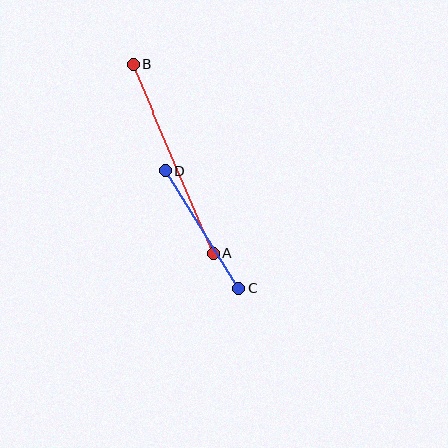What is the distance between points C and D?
The distance is approximately 138 pixels.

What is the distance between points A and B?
The distance is approximately 206 pixels.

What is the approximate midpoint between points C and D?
The midpoint is at approximately (202, 229) pixels.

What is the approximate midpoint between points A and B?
The midpoint is at approximately (173, 158) pixels.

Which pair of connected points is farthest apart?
Points A and B are farthest apart.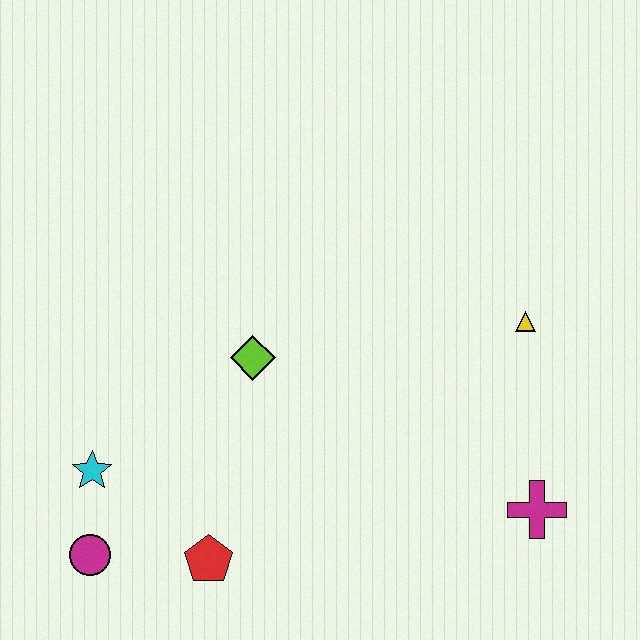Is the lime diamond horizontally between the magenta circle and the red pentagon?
No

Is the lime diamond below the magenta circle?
No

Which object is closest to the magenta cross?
The yellow triangle is closest to the magenta cross.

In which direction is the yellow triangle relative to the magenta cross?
The yellow triangle is above the magenta cross.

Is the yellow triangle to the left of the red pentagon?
No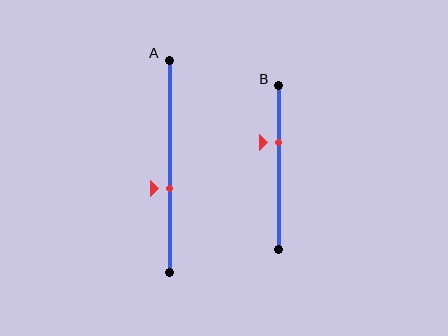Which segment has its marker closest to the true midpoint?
Segment A has its marker closest to the true midpoint.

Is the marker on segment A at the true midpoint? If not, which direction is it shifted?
No, the marker on segment A is shifted downward by about 10% of the segment length.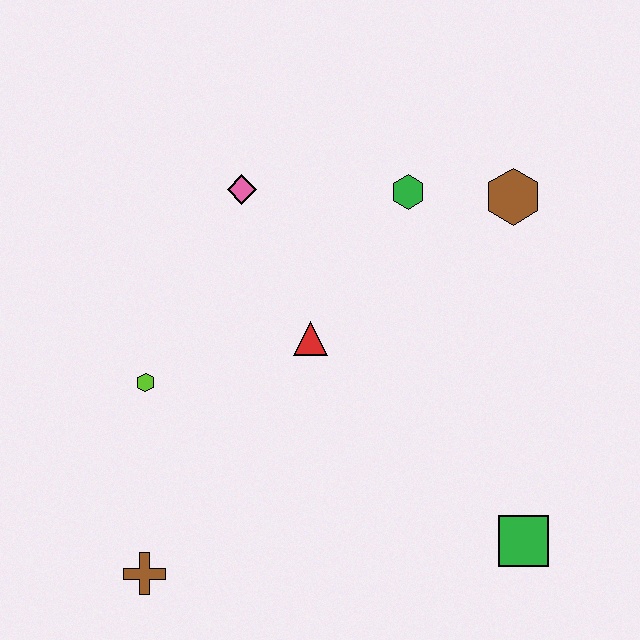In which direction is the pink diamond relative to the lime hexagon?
The pink diamond is above the lime hexagon.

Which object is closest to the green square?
The red triangle is closest to the green square.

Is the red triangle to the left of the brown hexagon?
Yes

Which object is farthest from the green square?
The pink diamond is farthest from the green square.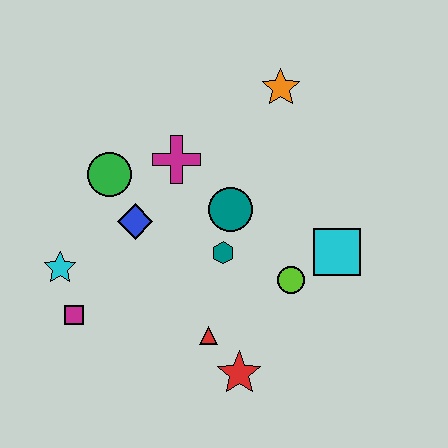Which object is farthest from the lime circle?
The cyan star is farthest from the lime circle.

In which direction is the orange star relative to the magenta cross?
The orange star is to the right of the magenta cross.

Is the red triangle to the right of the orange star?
No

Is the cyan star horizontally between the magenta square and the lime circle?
No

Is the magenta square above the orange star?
No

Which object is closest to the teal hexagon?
The teal circle is closest to the teal hexagon.